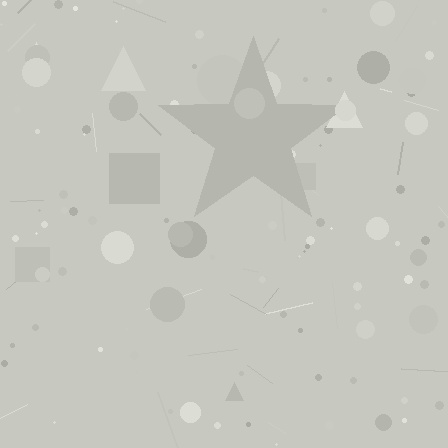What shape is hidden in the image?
A star is hidden in the image.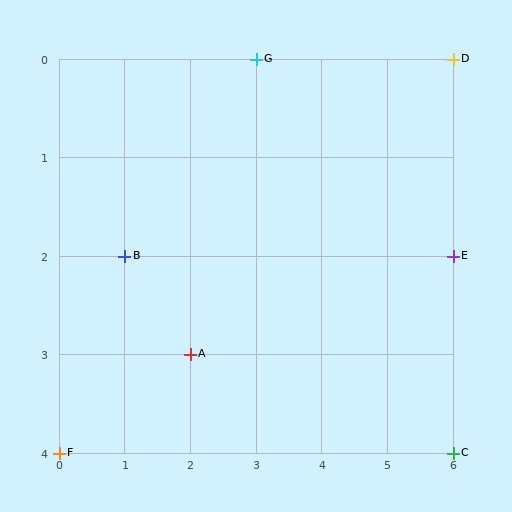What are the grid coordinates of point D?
Point D is at grid coordinates (6, 0).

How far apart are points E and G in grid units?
Points E and G are 3 columns and 2 rows apart (about 3.6 grid units diagonally).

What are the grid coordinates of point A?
Point A is at grid coordinates (2, 3).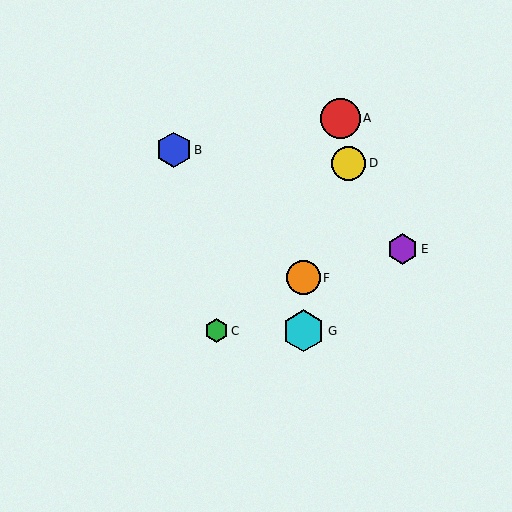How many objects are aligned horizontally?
2 objects (C, G) are aligned horizontally.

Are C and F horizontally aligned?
No, C is at y≈331 and F is at y≈278.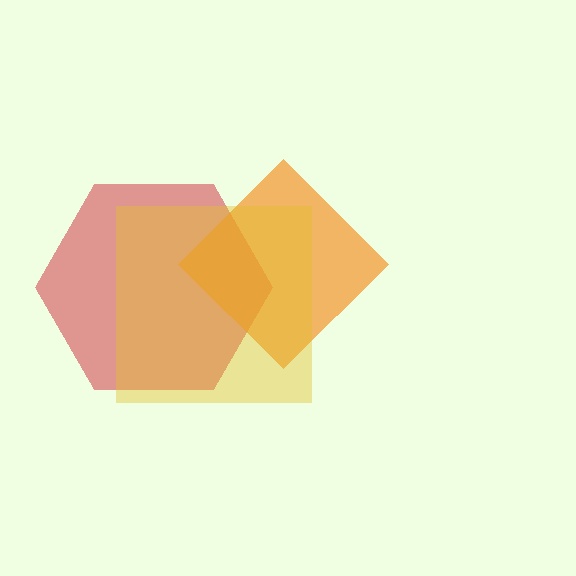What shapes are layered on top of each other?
The layered shapes are: a red hexagon, an orange diamond, a yellow square.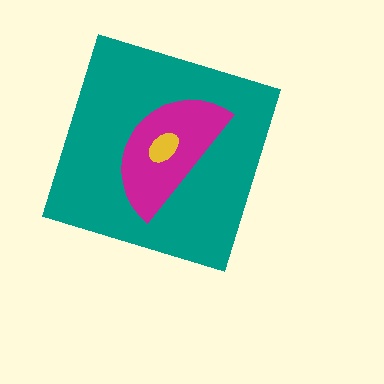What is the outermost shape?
The teal diamond.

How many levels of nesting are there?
3.